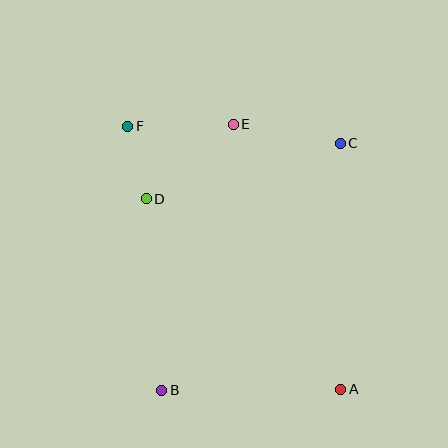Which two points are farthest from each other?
Points A and F are farthest from each other.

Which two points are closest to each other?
Points D and F are closest to each other.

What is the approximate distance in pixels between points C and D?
The distance between C and D is approximately 202 pixels.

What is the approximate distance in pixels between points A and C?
The distance between A and C is approximately 246 pixels.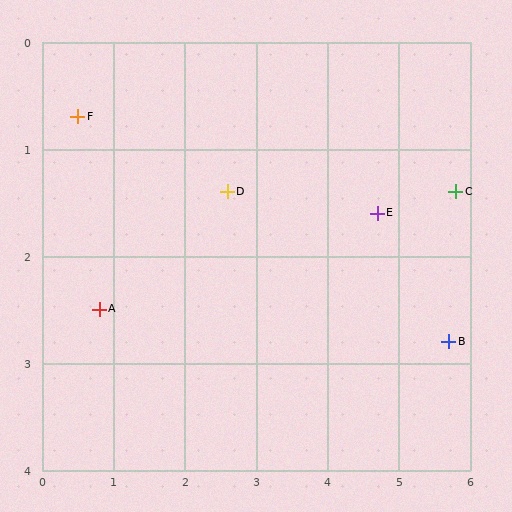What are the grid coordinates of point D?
Point D is at approximately (2.6, 1.4).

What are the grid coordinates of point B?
Point B is at approximately (5.7, 2.8).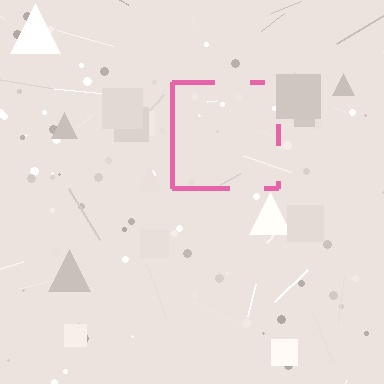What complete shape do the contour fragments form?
The contour fragments form a square.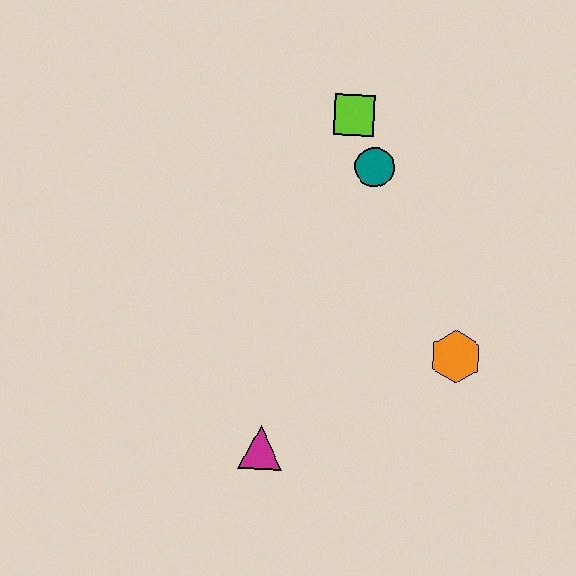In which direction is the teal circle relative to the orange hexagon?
The teal circle is above the orange hexagon.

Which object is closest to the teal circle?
The lime square is closest to the teal circle.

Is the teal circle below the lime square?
Yes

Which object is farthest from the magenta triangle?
The lime square is farthest from the magenta triangle.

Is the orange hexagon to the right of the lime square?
Yes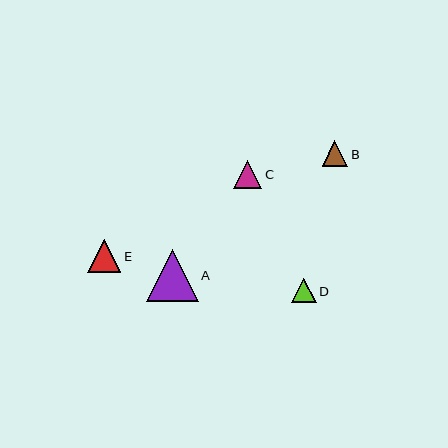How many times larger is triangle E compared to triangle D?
Triangle E is approximately 1.3 times the size of triangle D.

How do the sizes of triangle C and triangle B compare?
Triangle C and triangle B are approximately the same size.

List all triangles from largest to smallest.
From largest to smallest: A, E, C, B, D.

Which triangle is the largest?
Triangle A is the largest with a size of approximately 52 pixels.